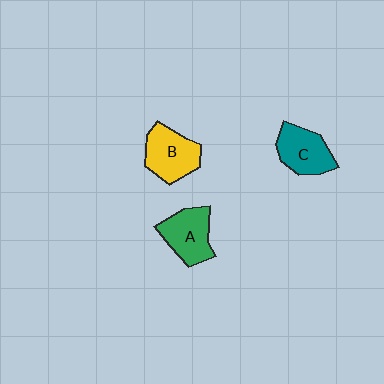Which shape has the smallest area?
Shape C (teal).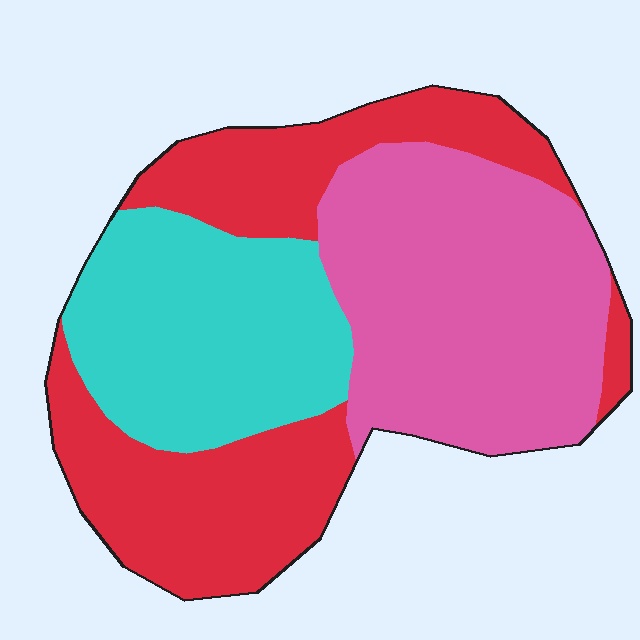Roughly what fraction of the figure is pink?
Pink covers 37% of the figure.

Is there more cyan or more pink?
Pink.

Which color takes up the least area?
Cyan, at roughly 25%.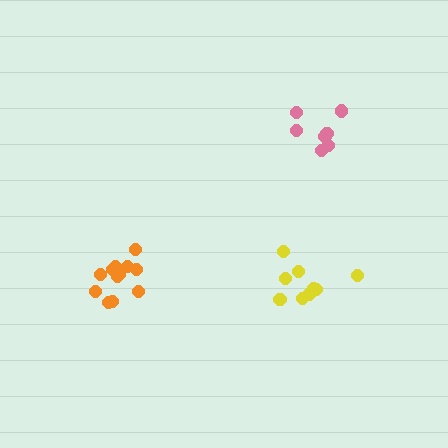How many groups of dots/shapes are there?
There are 3 groups.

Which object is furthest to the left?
The orange cluster is leftmost.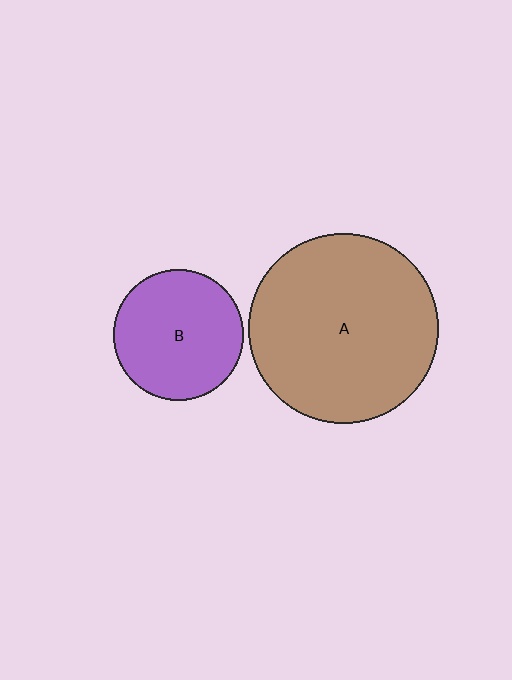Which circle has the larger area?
Circle A (brown).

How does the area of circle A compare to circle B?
Approximately 2.1 times.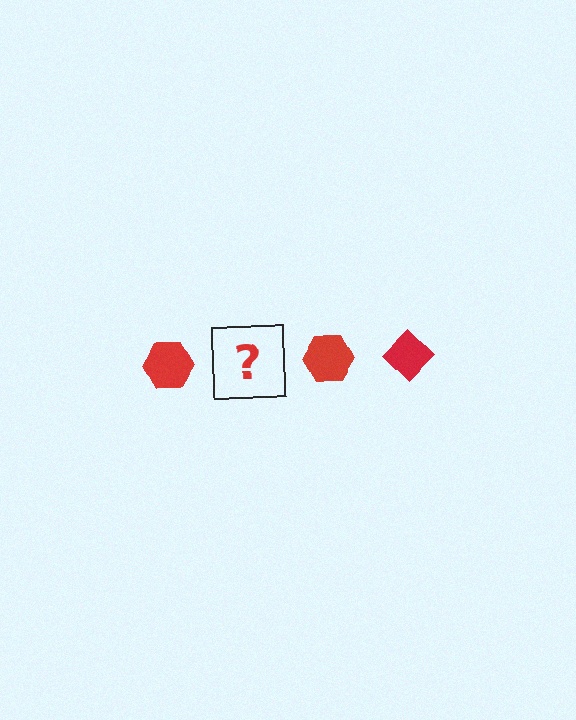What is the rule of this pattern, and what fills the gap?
The rule is that the pattern cycles through hexagon, diamond shapes in red. The gap should be filled with a red diamond.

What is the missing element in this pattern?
The missing element is a red diamond.